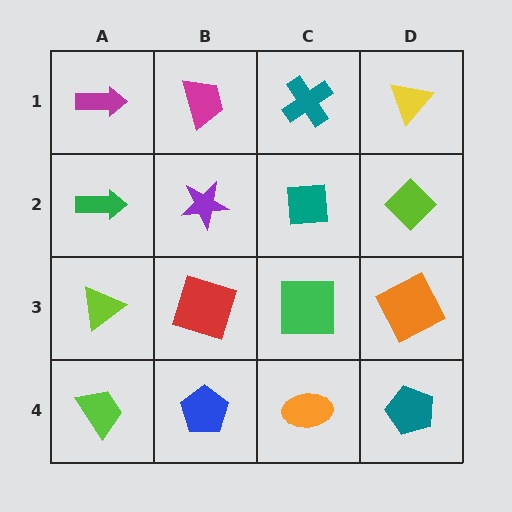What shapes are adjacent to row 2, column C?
A teal cross (row 1, column C), a green square (row 3, column C), a purple star (row 2, column B), a lime diamond (row 2, column D).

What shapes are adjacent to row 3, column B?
A purple star (row 2, column B), a blue pentagon (row 4, column B), a lime triangle (row 3, column A), a green square (row 3, column C).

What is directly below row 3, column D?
A teal pentagon.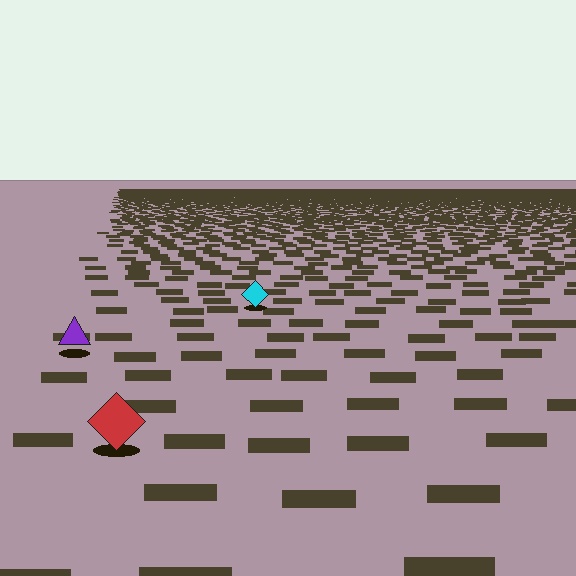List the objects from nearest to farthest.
From nearest to farthest: the red diamond, the purple triangle, the cyan diamond.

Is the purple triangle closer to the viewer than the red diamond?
No. The red diamond is closer — you can tell from the texture gradient: the ground texture is coarser near it.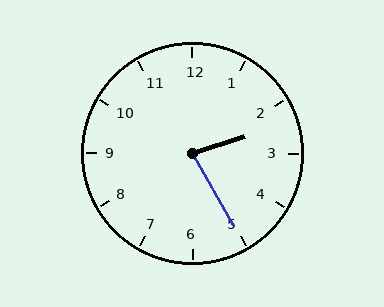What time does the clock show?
2:25.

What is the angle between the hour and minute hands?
Approximately 78 degrees.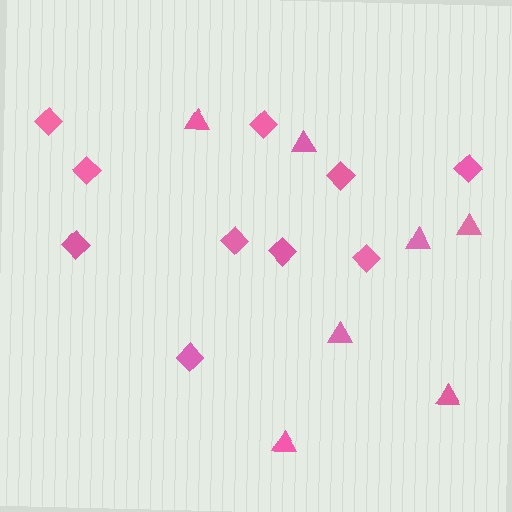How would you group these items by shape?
There are 2 groups: one group of diamonds (10) and one group of triangles (7).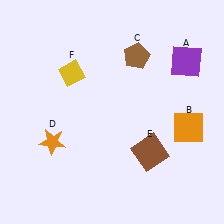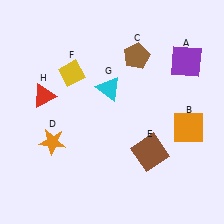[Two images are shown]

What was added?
A cyan triangle (G), a red triangle (H) were added in Image 2.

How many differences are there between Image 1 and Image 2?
There are 2 differences between the two images.